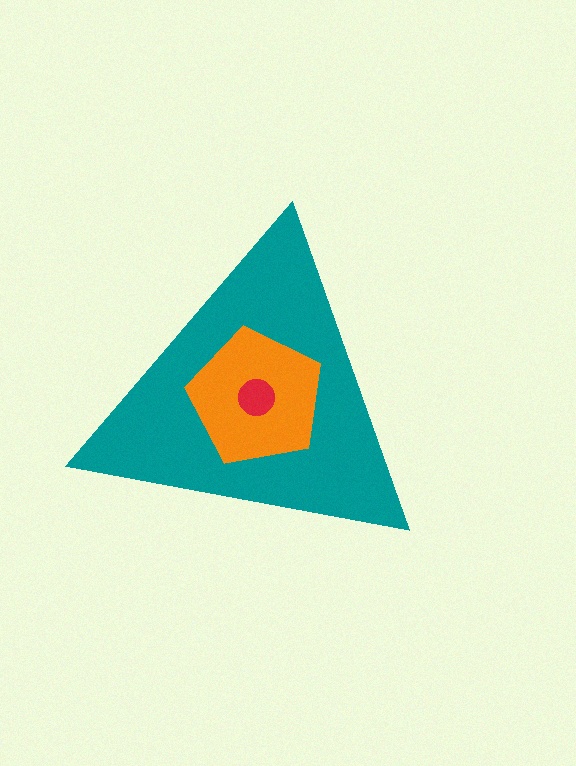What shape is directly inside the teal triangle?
The orange pentagon.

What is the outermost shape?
The teal triangle.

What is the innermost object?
The red circle.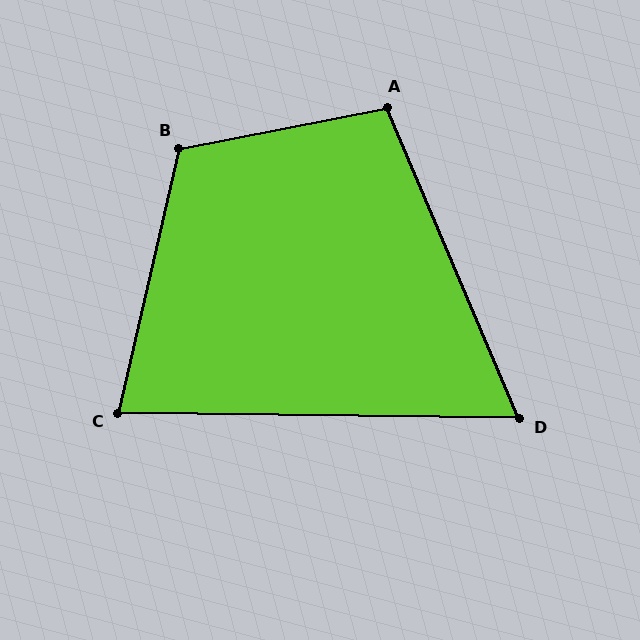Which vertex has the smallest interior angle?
D, at approximately 66 degrees.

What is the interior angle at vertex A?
Approximately 102 degrees (obtuse).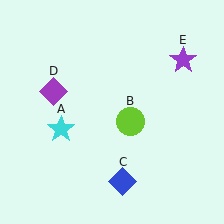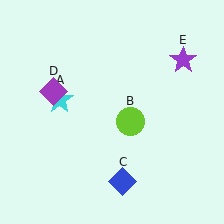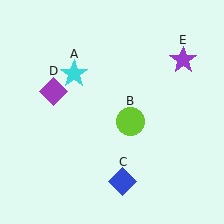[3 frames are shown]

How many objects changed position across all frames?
1 object changed position: cyan star (object A).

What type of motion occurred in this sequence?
The cyan star (object A) rotated clockwise around the center of the scene.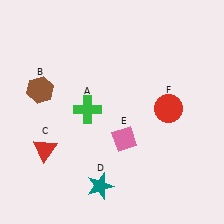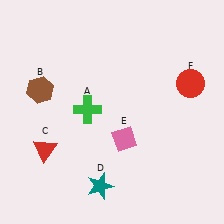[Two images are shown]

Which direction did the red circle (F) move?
The red circle (F) moved up.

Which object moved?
The red circle (F) moved up.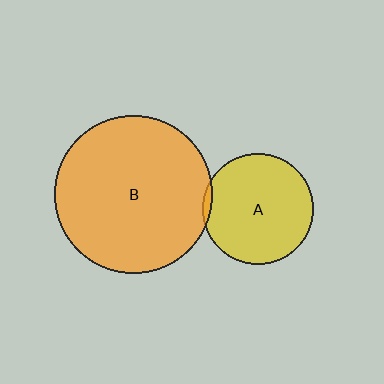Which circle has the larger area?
Circle B (orange).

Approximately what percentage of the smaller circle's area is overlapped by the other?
Approximately 5%.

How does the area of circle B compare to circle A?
Approximately 2.0 times.